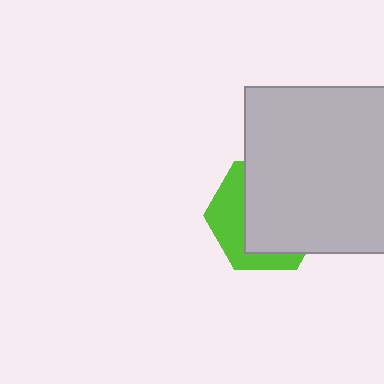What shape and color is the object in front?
The object in front is a light gray rectangle.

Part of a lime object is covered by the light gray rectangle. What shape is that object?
It is a hexagon.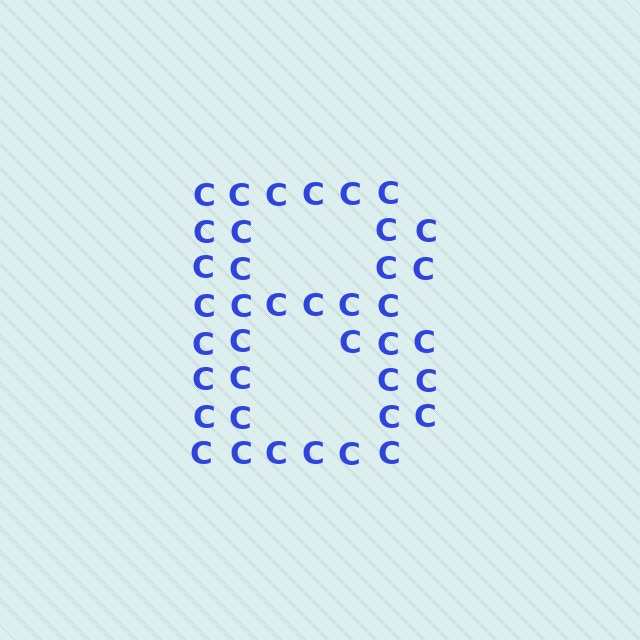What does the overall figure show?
The overall figure shows the letter B.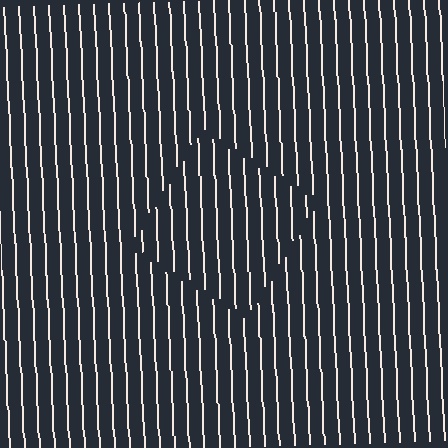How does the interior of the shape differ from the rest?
The interior of the shape contains the same grating, shifted by half a period — the contour is defined by the phase discontinuity where line-ends from the inner and outer gratings abut.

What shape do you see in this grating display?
An illusory square. The interior of the shape contains the same grating, shifted by half a period — the contour is defined by the phase discontinuity where line-ends from the inner and outer gratings abut.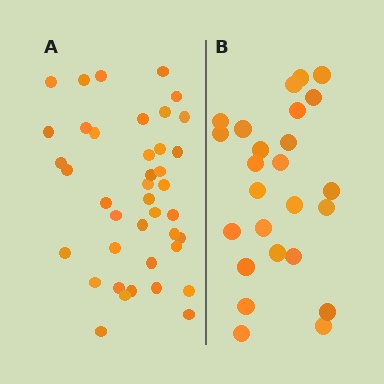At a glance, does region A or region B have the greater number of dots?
Region A (the left region) has more dots.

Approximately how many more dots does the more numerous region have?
Region A has approximately 15 more dots than region B.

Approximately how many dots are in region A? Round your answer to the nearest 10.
About 40 dots.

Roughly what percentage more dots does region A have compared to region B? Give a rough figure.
About 60% more.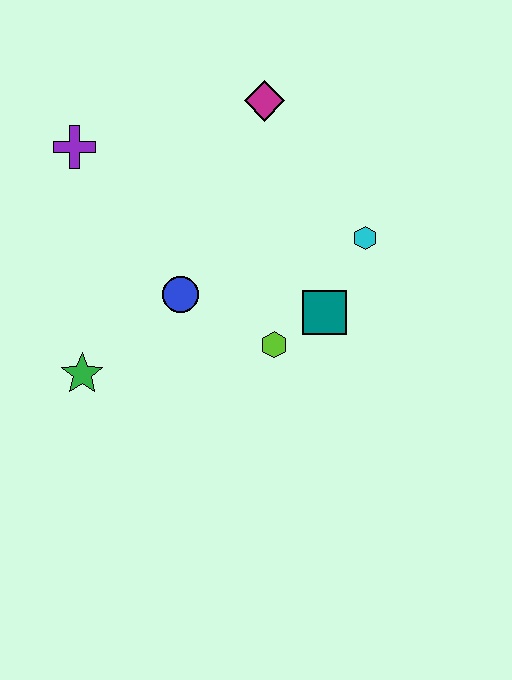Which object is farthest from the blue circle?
The magenta diamond is farthest from the blue circle.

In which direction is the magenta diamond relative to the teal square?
The magenta diamond is above the teal square.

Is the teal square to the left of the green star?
No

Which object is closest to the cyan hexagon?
The teal square is closest to the cyan hexagon.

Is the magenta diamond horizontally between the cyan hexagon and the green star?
Yes